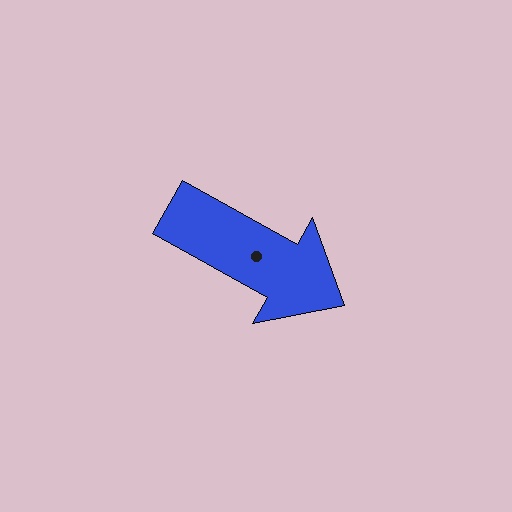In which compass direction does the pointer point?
Southeast.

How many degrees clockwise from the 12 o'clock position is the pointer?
Approximately 119 degrees.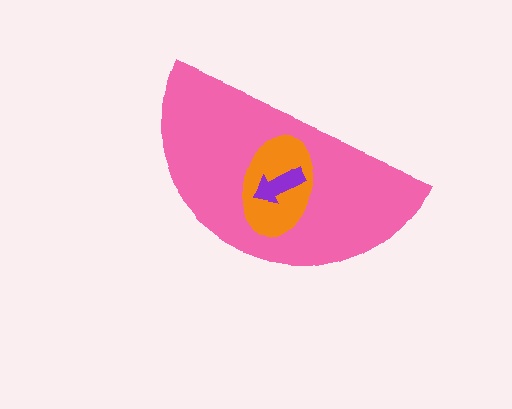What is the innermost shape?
The purple arrow.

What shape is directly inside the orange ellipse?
The purple arrow.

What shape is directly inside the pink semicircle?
The orange ellipse.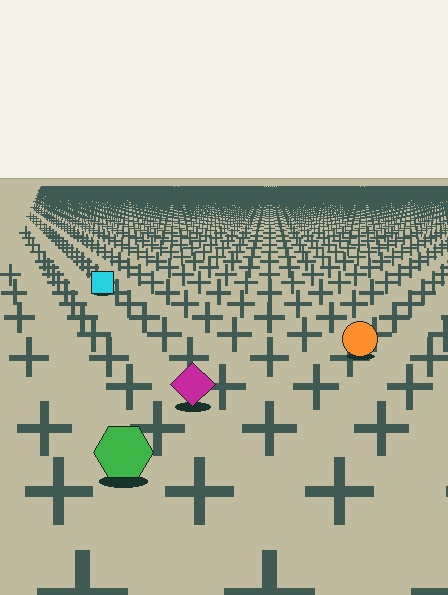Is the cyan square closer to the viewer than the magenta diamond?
No. The magenta diamond is closer — you can tell from the texture gradient: the ground texture is coarser near it.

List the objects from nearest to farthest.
From nearest to farthest: the green hexagon, the magenta diamond, the orange circle, the cyan square.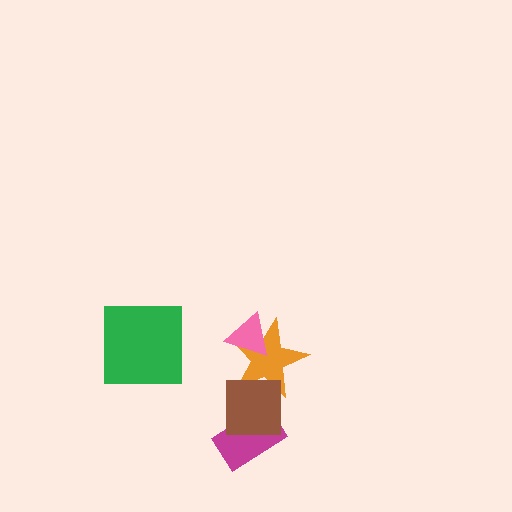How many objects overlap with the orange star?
2 objects overlap with the orange star.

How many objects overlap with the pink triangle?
1 object overlaps with the pink triangle.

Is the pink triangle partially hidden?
No, no other shape covers it.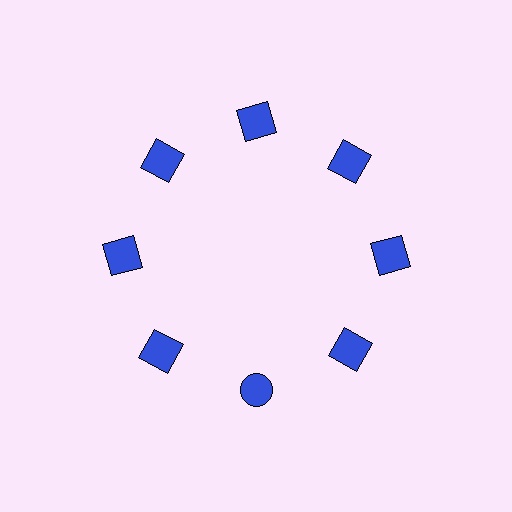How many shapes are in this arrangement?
There are 8 shapes arranged in a ring pattern.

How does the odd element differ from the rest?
It has a different shape: circle instead of square.